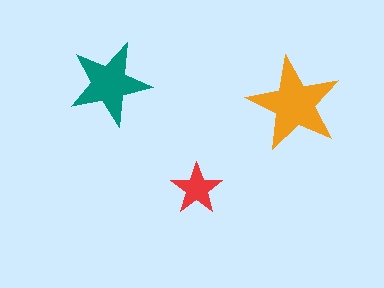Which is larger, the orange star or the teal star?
The orange one.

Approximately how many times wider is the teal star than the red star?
About 1.5 times wider.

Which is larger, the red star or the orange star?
The orange one.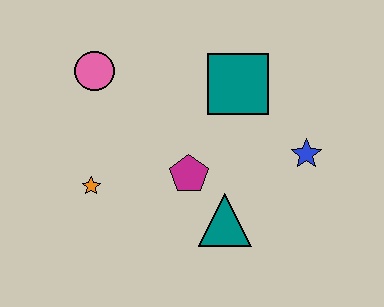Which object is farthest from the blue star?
The pink circle is farthest from the blue star.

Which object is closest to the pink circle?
The orange star is closest to the pink circle.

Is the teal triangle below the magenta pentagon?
Yes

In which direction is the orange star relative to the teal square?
The orange star is to the left of the teal square.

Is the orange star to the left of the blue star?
Yes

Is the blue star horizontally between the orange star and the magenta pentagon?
No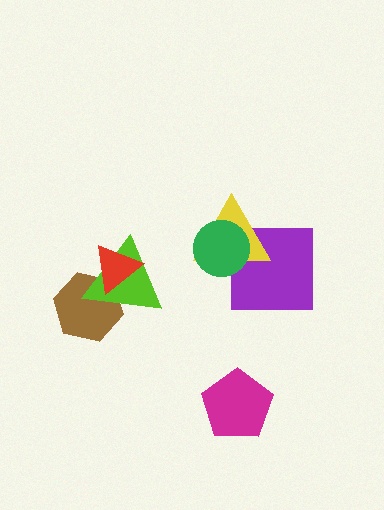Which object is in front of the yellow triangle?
The green circle is in front of the yellow triangle.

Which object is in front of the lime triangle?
The red triangle is in front of the lime triangle.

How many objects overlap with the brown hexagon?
2 objects overlap with the brown hexagon.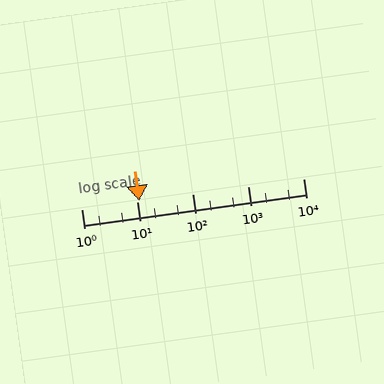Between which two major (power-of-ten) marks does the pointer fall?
The pointer is between 10 and 100.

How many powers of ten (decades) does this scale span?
The scale spans 4 decades, from 1 to 10000.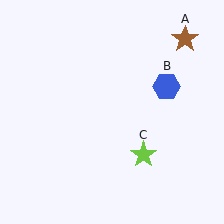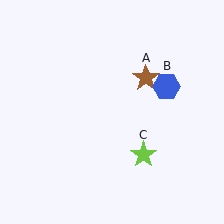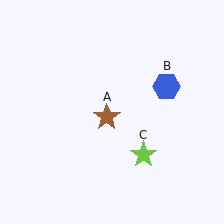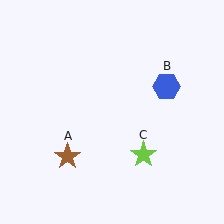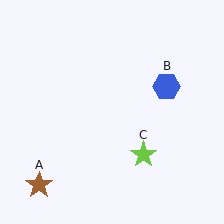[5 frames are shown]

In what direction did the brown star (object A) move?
The brown star (object A) moved down and to the left.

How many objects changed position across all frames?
1 object changed position: brown star (object A).